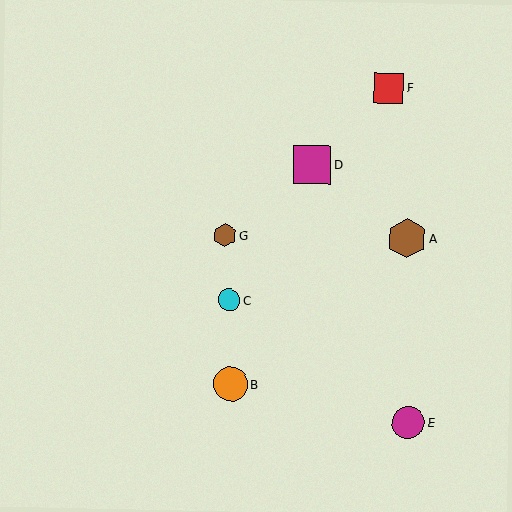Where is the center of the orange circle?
The center of the orange circle is at (230, 384).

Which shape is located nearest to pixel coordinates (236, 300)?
The cyan circle (labeled C) at (229, 300) is nearest to that location.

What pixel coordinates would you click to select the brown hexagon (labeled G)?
Click at (225, 235) to select the brown hexagon G.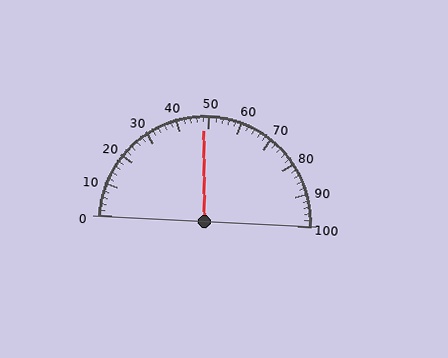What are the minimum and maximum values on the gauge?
The gauge ranges from 0 to 100.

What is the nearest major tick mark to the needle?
The nearest major tick mark is 50.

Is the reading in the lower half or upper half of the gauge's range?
The reading is in the lower half of the range (0 to 100).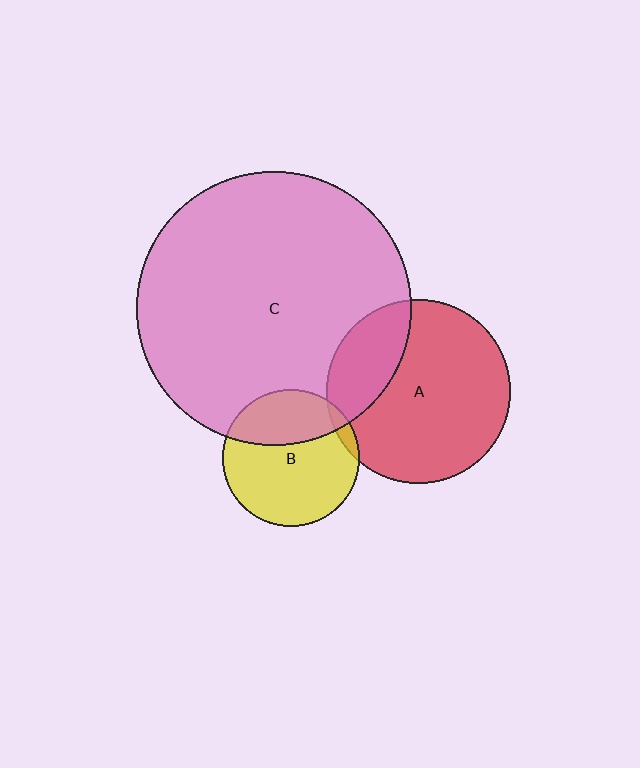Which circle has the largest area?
Circle C (pink).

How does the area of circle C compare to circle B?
Approximately 4.0 times.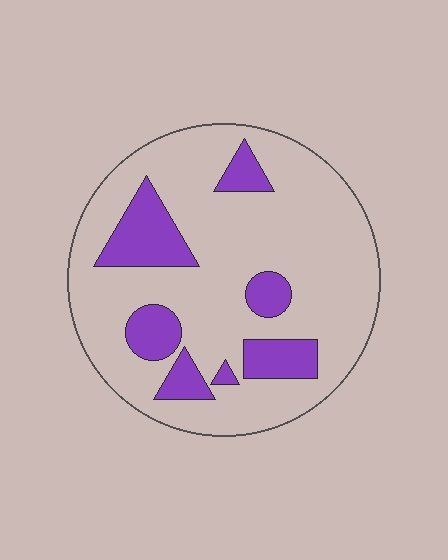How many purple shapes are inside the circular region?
7.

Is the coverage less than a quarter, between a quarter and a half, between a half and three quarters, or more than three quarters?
Less than a quarter.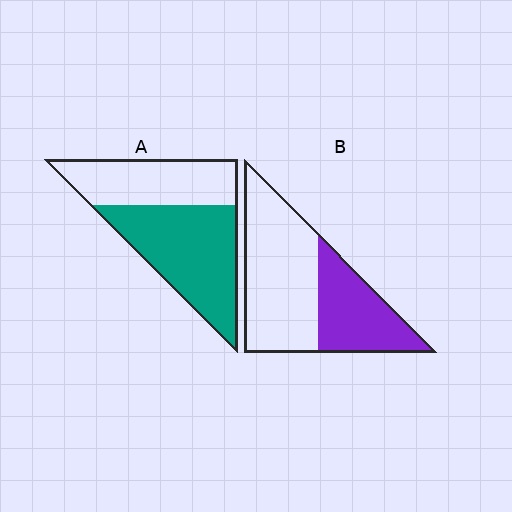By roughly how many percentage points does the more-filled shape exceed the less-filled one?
By roughly 20 percentage points (A over B).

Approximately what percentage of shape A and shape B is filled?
A is approximately 60% and B is approximately 40%.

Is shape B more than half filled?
No.